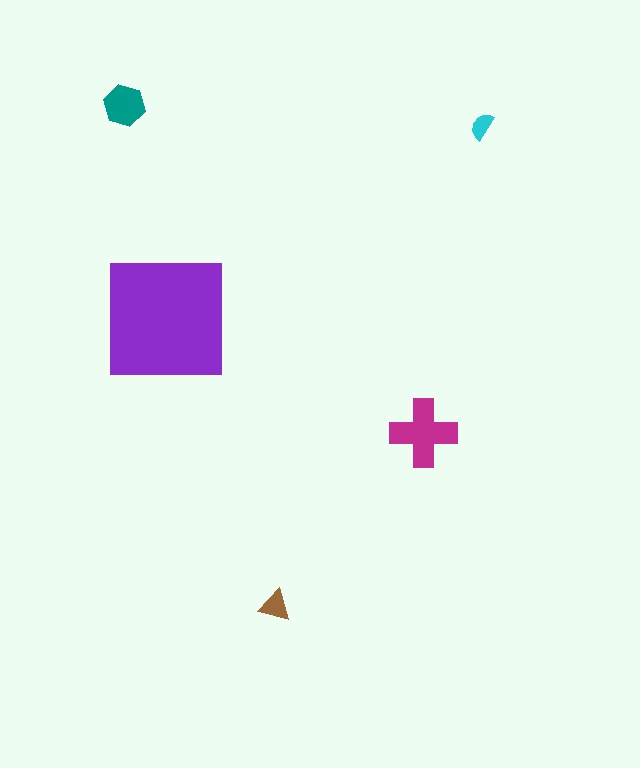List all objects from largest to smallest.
The purple square, the magenta cross, the teal hexagon, the brown triangle, the cyan semicircle.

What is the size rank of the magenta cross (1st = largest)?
2nd.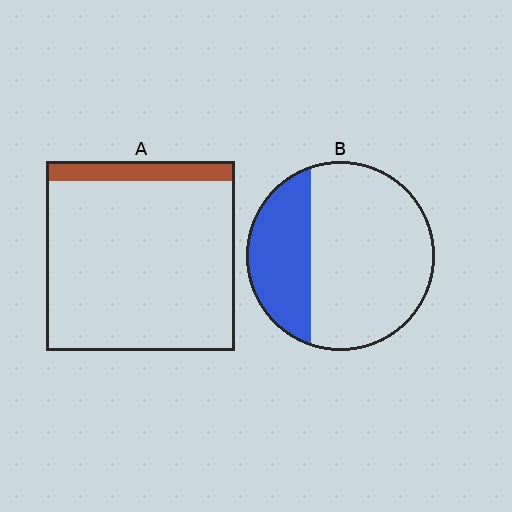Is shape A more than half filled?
No.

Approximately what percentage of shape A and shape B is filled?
A is approximately 10% and B is approximately 30%.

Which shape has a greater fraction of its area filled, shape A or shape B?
Shape B.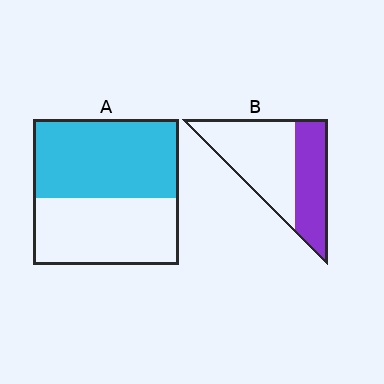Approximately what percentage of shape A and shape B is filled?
A is approximately 55% and B is approximately 40%.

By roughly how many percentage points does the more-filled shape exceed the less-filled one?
By roughly 15 percentage points (A over B).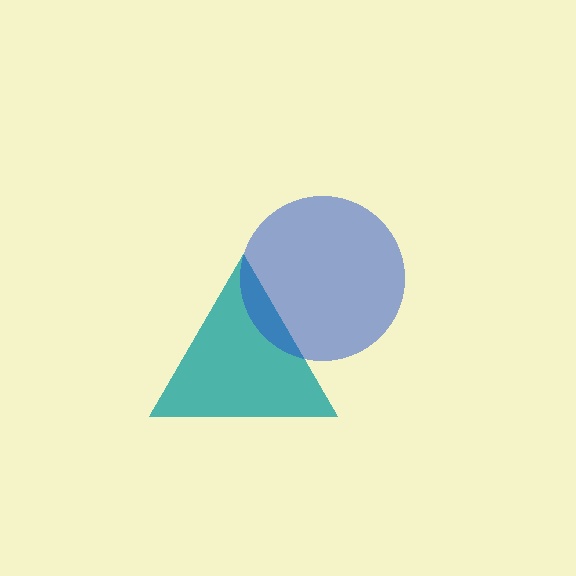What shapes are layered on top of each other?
The layered shapes are: a teal triangle, a blue circle.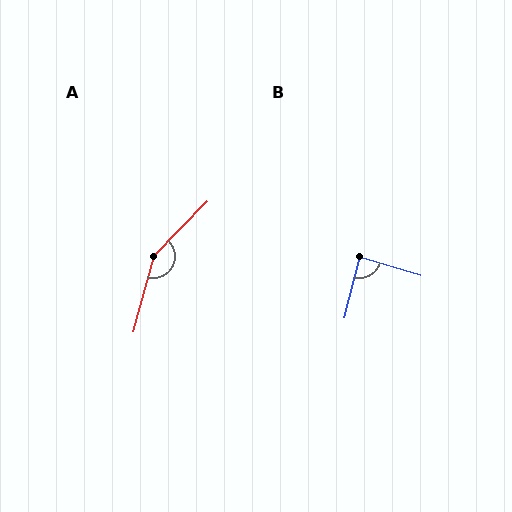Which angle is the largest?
A, at approximately 151 degrees.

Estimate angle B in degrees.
Approximately 88 degrees.